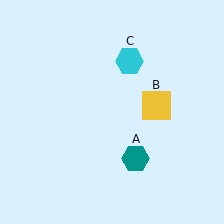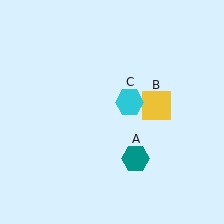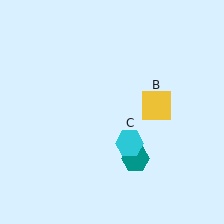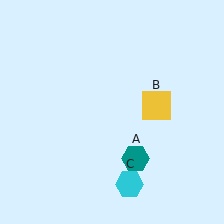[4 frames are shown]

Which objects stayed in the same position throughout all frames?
Teal hexagon (object A) and yellow square (object B) remained stationary.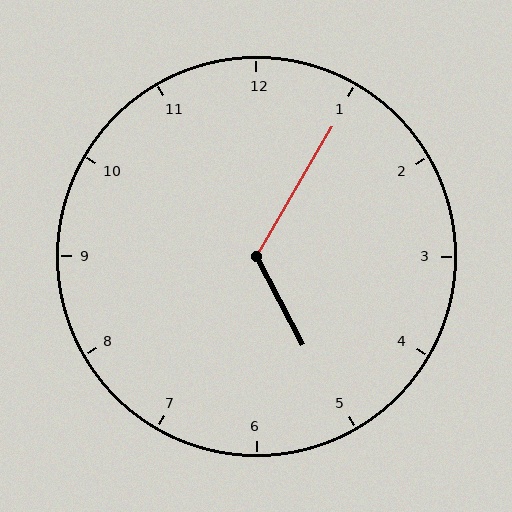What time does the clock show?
5:05.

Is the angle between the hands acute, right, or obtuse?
It is obtuse.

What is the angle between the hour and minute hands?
Approximately 122 degrees.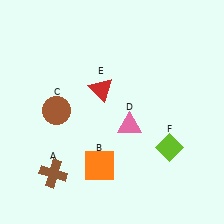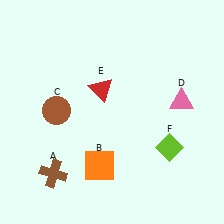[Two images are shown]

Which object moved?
The pink triangle (D) moved right.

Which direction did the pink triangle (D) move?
The pink triangle (D) moved right.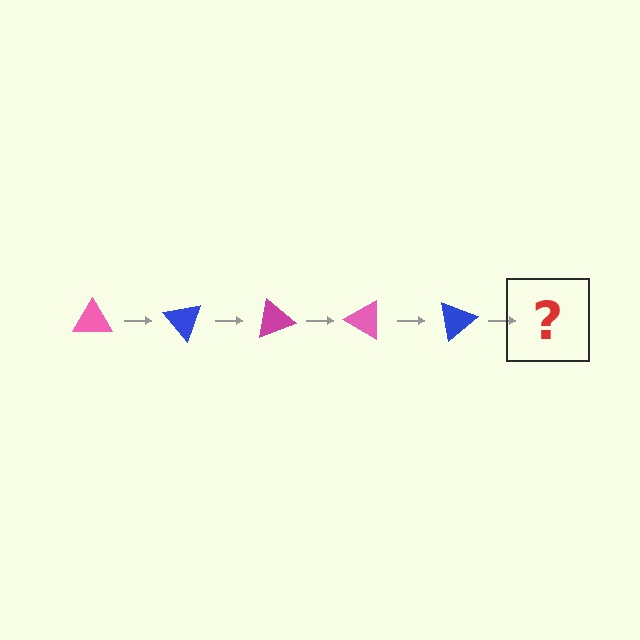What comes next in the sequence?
The next element should be a magenta triangle, rotated 250 degrees from the start.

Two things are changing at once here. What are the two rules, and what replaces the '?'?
The two rules are that it rotates 50 degrees each step and the color cycles through pink, blue, and magenta. The '?' should be a magenta triangle, rotated 250 degrees from the start.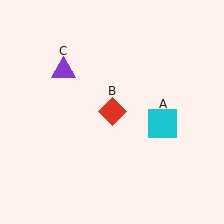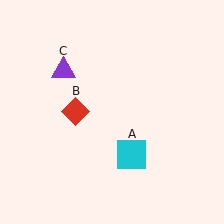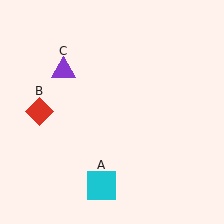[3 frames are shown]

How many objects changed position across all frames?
2 objects changed position: cyan square (object A), red diamond (object B).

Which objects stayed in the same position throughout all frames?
Purple triangle (object C) remained stationary.